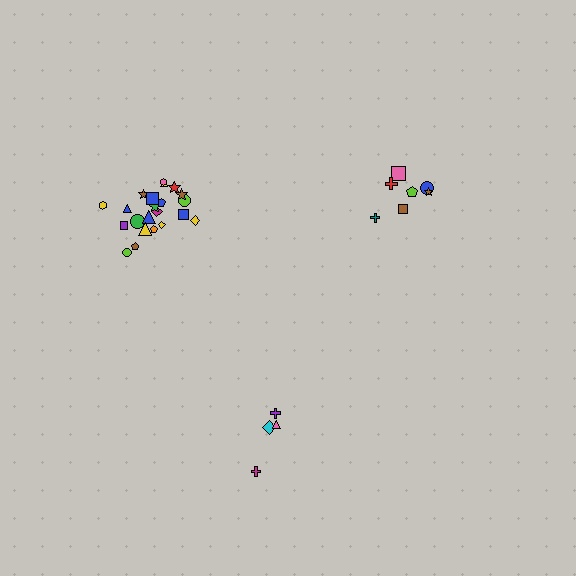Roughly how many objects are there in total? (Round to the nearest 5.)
Roughly 35 objects in total.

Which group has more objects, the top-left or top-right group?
The top-left group.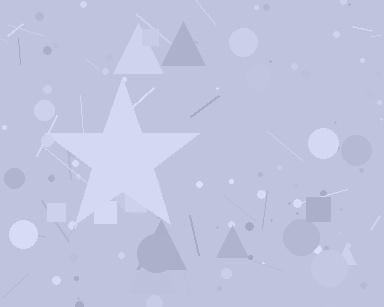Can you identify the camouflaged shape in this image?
The camouflaged shape is a star.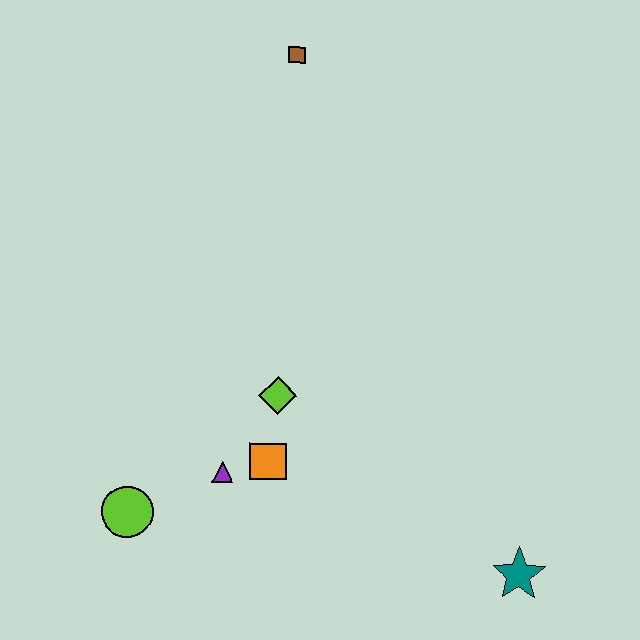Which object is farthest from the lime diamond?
The brown square is farthest from the lime diamond.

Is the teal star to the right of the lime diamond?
Yes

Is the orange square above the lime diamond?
No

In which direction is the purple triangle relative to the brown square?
The purple triangle is below the brown square.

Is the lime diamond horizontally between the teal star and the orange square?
Yes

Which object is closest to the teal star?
The orange square is closest to the teal star.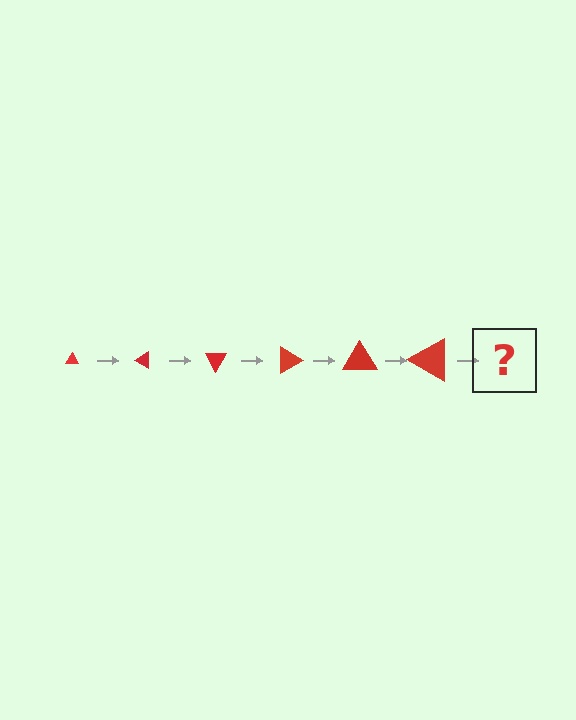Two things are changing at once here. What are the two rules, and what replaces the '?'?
The two rules are that the triangle grows larger each step and it rotates 30 degrees each step. The '?' should be a triangle, larger than the previous one and rotated 180 degrees from the start.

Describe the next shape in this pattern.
It should be a triangle, larger than the previous one and rotated 180 degrees from the start.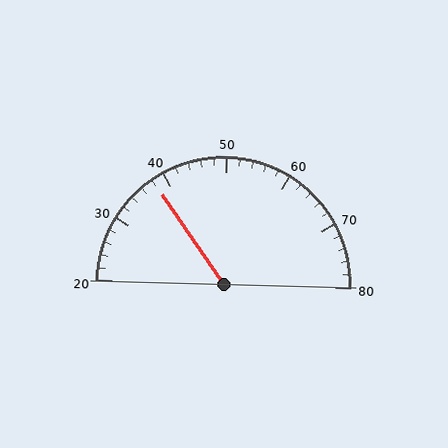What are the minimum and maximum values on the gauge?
The gauge ranges from 20 to 80.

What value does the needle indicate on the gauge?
The needle indicates approximately 38.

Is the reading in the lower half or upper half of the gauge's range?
The reading is in the lower half of the range (20 to 80).